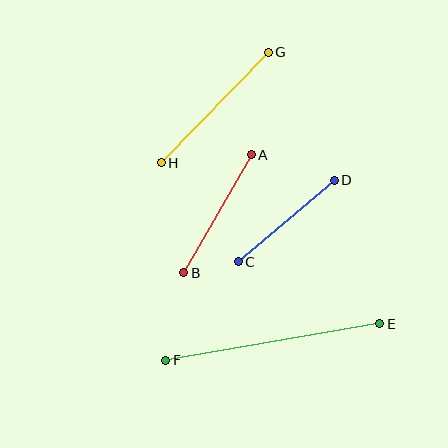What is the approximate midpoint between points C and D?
The midpoint is at approximately (286, 221) pixels.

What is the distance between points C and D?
The distance is approximately 126 pixels.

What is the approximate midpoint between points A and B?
The midpoint is at approximately (217, 214) pixels.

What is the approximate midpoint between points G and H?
The midpoint is at approximately (215, 108) pixels.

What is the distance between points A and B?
The distance is approximately 136 pixels.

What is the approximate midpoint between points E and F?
The midpoint is at approximately (273, 342) pixels.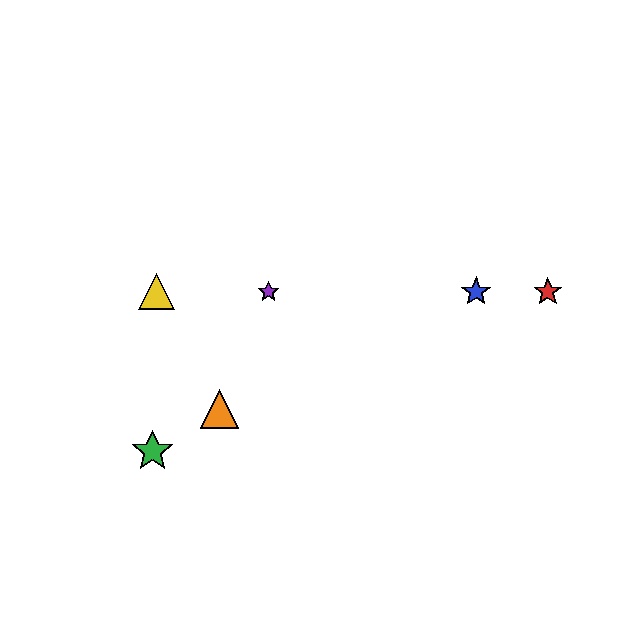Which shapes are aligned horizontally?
The red star, the blue star, the yellow triangle, the purple star are aligned horizontally.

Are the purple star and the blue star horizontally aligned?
Yes, both are at y≈292.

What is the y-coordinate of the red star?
The red star is at y≈292.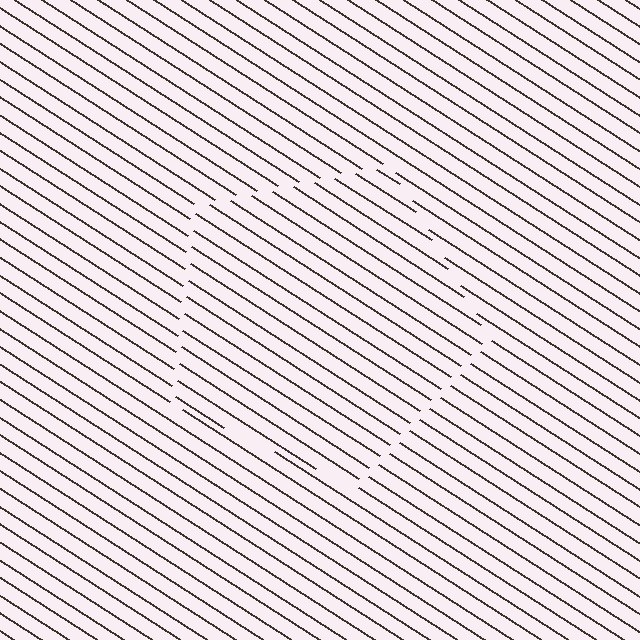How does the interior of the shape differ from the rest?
The interior of the shape contains the same grating, shifted by half a period — the contour is defined by the phase discontinuity where line-ends from the inner and outer gratings abut.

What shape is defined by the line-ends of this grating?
An illusory pentagon. The interior of the shape contains the same grating, shifted by half a period — the contour is defined by the phase discontinuity where line-ends from the inner and outer gratings abut.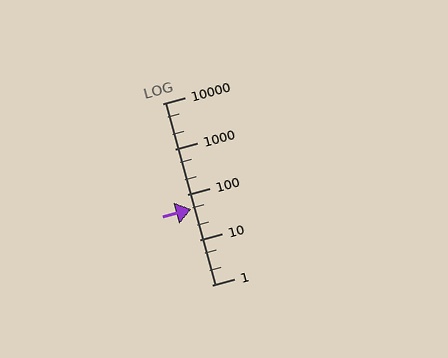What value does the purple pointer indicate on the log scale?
The pointer indicates approximately 46.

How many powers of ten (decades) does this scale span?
The scale spans 4 decades, from 1 to 10000.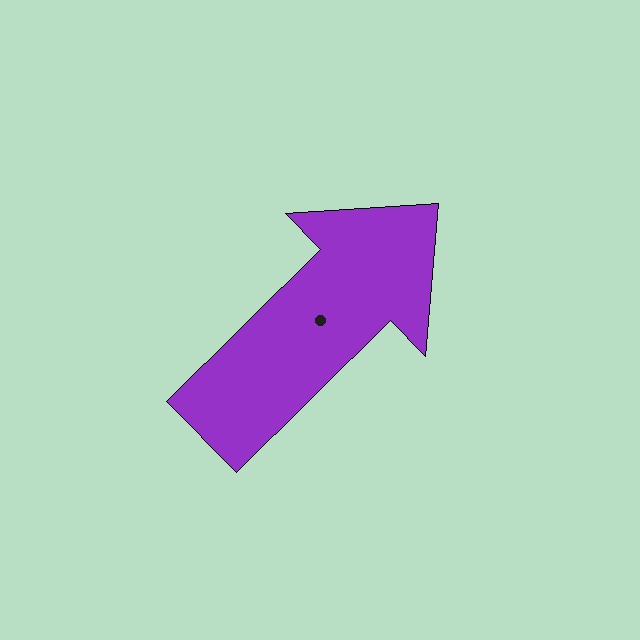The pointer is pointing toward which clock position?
Roughly 2 o'clock.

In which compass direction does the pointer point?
Northeast.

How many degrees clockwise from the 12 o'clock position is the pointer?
Approximately 45 degrees.